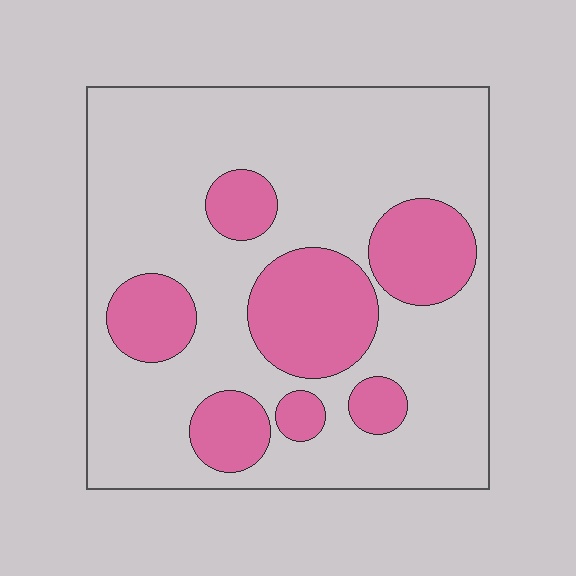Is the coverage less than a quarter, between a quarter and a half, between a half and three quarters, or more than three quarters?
Between a quarter and a half.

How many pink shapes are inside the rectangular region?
7.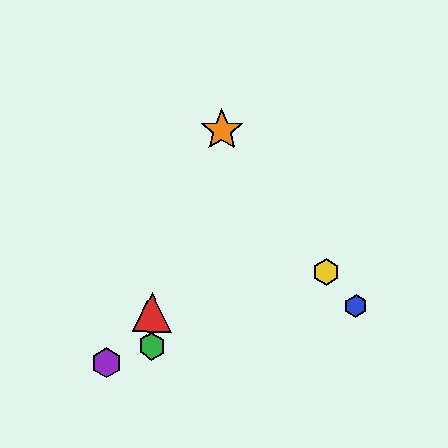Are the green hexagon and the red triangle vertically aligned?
Yes, both are at x≈152.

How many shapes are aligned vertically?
2 shapes (the red triangle, the green hexagon) are aligned vertically.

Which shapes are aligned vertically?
The red triangle, the green hexagon are aligned vertically.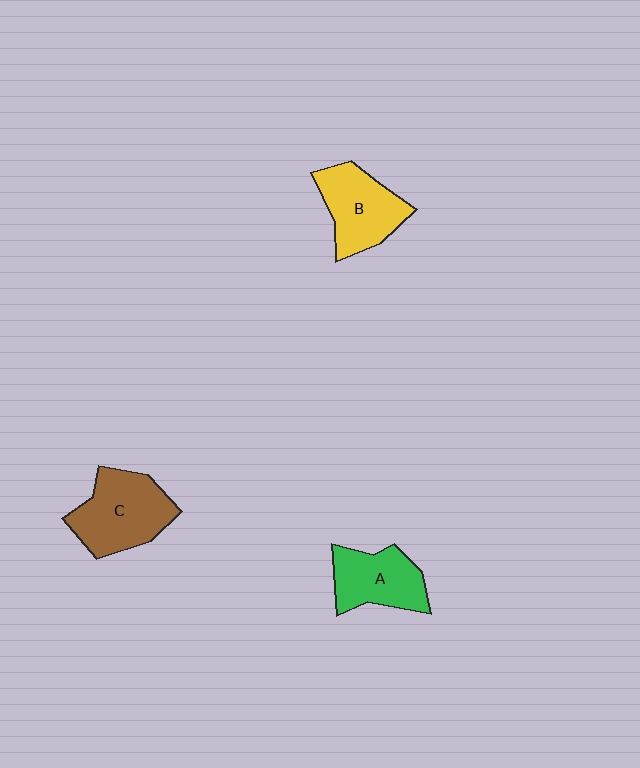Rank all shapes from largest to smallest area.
From largest to smallest: C (brown), B (yellow), A (green).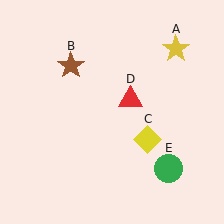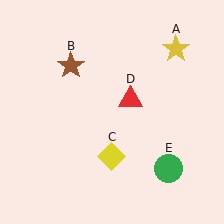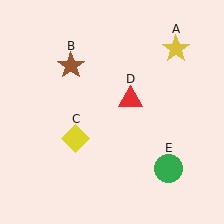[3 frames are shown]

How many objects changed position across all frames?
1 object changed position: yellow diamond (object C).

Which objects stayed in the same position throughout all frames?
Yellow star (object A) and brown star (object B) and red triangle (object D) and green circle (object E) remained stationary.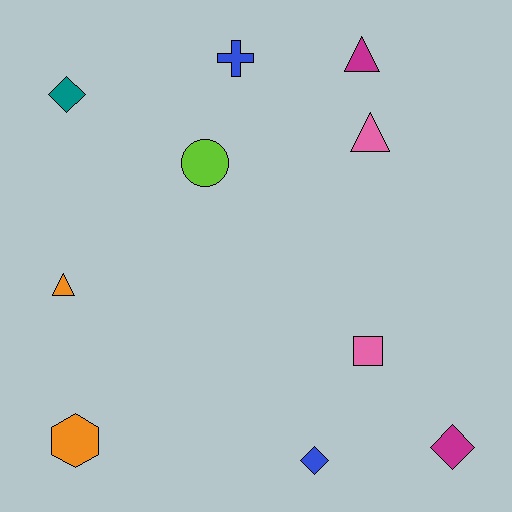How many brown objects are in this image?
There are no brown objects.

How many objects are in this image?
There are 10 objects.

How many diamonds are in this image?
There are 3 diamonds.